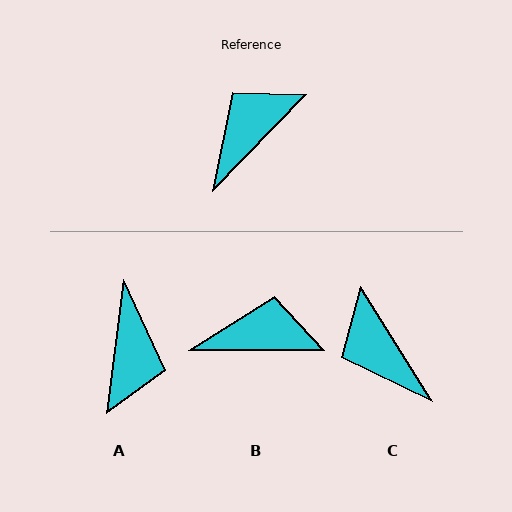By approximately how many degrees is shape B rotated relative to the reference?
Approximately 46 degrees clockwise.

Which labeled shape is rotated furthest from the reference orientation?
A, about 143 degrees away.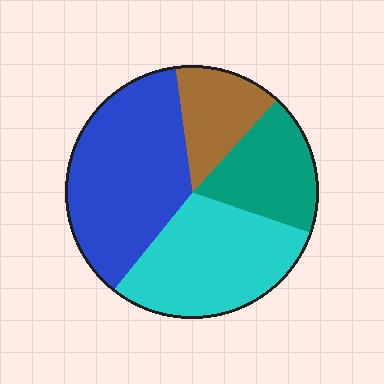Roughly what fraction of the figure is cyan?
Cyan covers around 30% of the figure.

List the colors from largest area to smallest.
From largest to smallest: blue, cyan, teal, brown.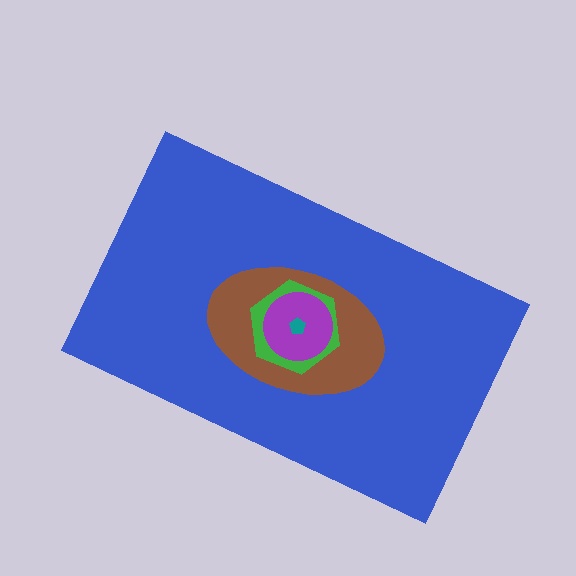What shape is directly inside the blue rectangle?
The brown ellipse.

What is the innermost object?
The teal pentagon.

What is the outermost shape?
The blue rectangle.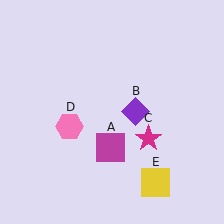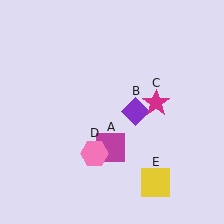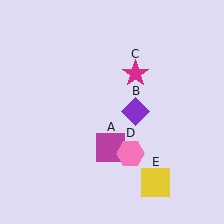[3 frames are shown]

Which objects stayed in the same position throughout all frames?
Magenta square (object A) and purple diamond (object B) and yellow square (object E) remained stationary.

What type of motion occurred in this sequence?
The magenta star (object C), pink hexagon (object D) rotated counterclockwise around the center of the scene.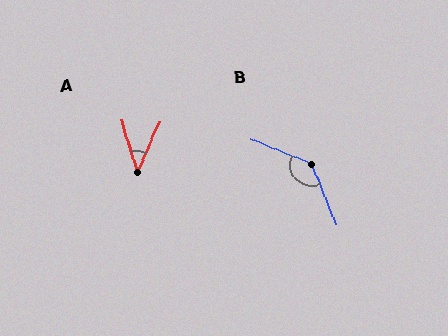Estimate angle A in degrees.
Approximately 40 degrees.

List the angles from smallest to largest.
A (40°), B (135°).